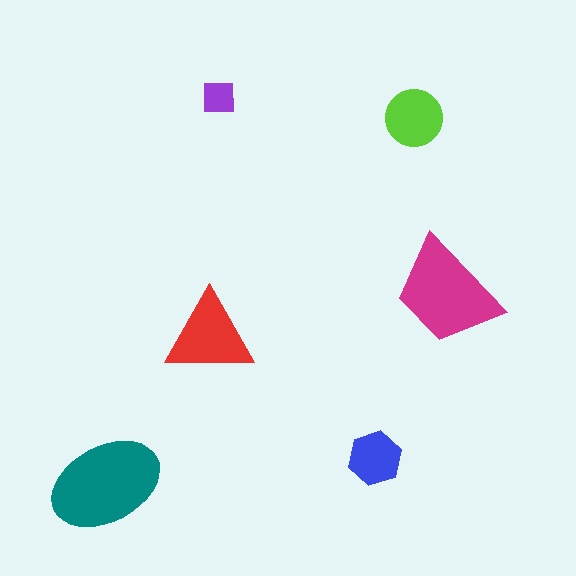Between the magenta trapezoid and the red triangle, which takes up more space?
The magenta trapezoid.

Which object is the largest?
The teal ellipse.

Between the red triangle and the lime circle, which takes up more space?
The red triangle.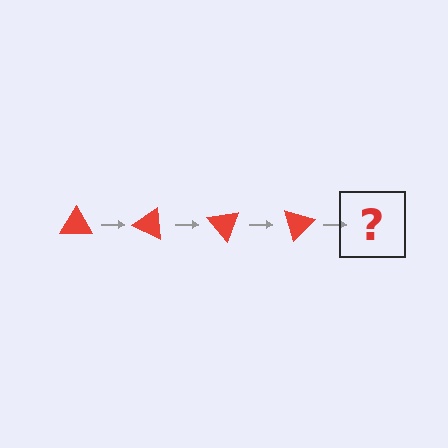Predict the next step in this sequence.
The next step is a red triangle rotated 100 degrees.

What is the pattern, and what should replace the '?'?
The pattern is that the triangle rotates 25 degrees each step. The '?' should be a red triangle rotated 100 degrees.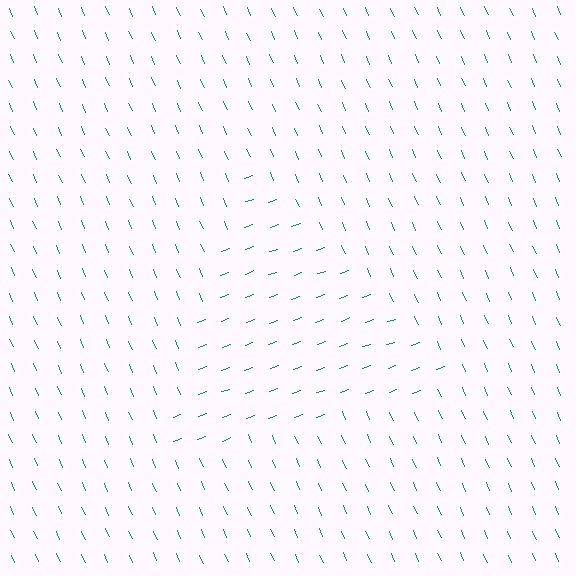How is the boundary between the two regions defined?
The boundary is defined purely by a change in line orientation (approximately 86 degrees difference). All lines are the same color and thickness.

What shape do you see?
I see a triangle.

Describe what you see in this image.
The image is filled with small teal line segments. A triangle region in the image has lines oriented differently from the surrounding lines, creating a visible texture boundary.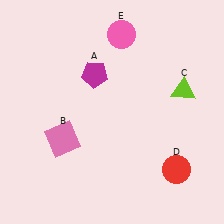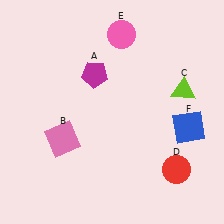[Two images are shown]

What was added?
A blue square (F) was added in Image 2.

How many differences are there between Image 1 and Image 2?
There is 1 difference between the two images.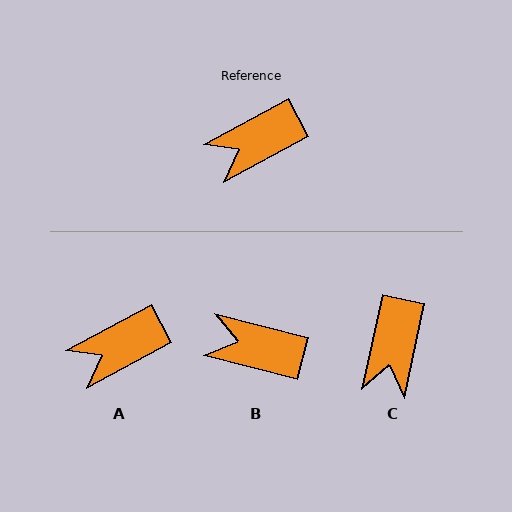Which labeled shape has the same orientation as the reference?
A.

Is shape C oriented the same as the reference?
No, it is off by about 50 degrees.